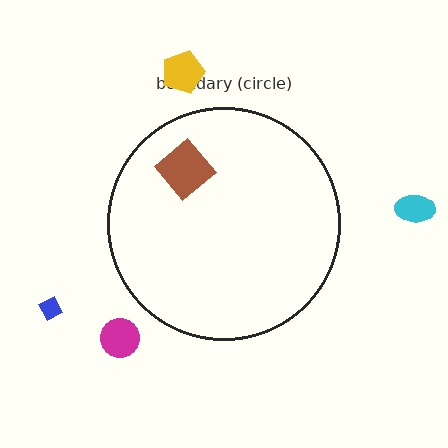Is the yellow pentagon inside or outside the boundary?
Outside.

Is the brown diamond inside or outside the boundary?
Inside.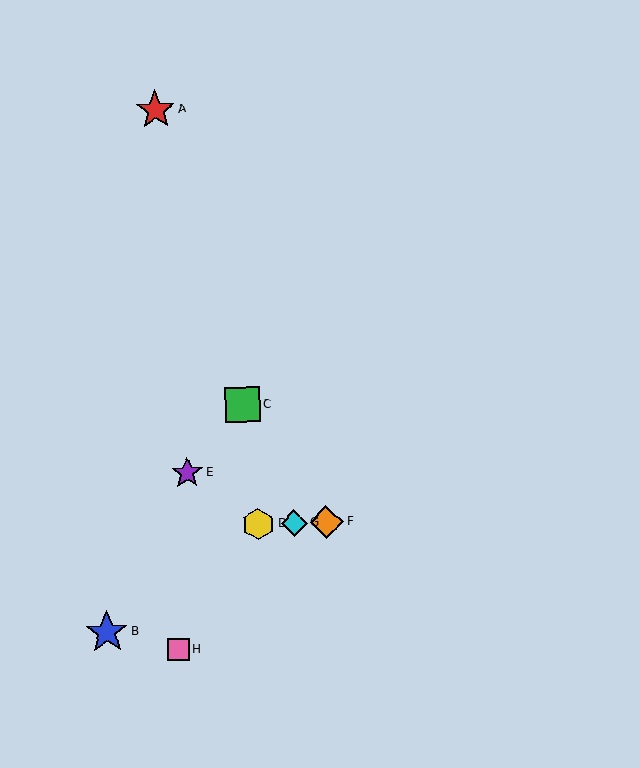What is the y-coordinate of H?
Object H is at y≈650.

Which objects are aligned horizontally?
Objects D, F, G are aligned horizontally.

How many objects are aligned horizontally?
3 objects (D, F, G) are aligned horizontally.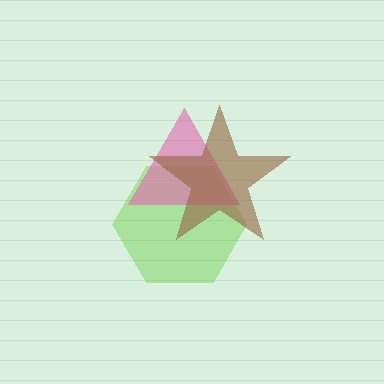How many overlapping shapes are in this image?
There are 3 overlapping shapes in the image.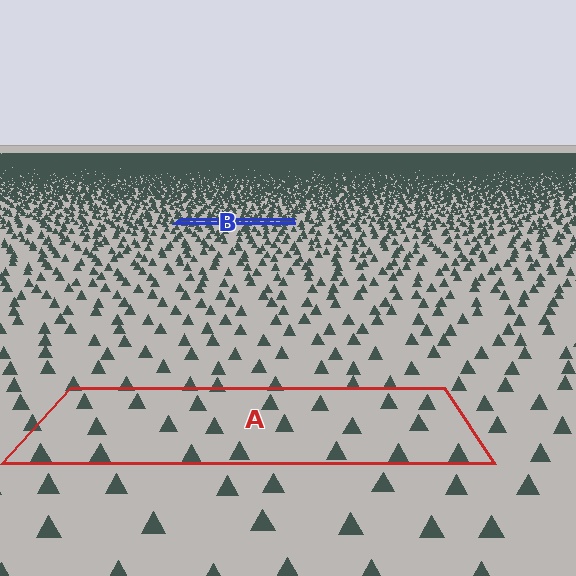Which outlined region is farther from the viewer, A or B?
Region B is farther from the viewer — the texture elements inside it appear smaller and more densely packed.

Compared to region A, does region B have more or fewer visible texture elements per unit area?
Region B has more texture elements per unit area — they are packed more densely because it is farther away.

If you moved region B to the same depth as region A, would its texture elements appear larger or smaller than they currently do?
They would appear larger. At a closer depth, the same texture elements are projected at a bigger on-screen size.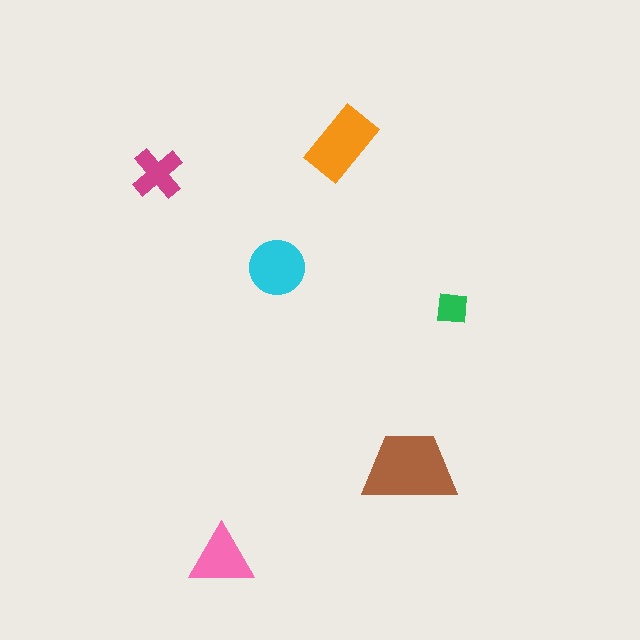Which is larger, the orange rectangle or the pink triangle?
The orange rectangle.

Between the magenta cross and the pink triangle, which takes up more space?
The pink triangle.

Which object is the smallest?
The green square.